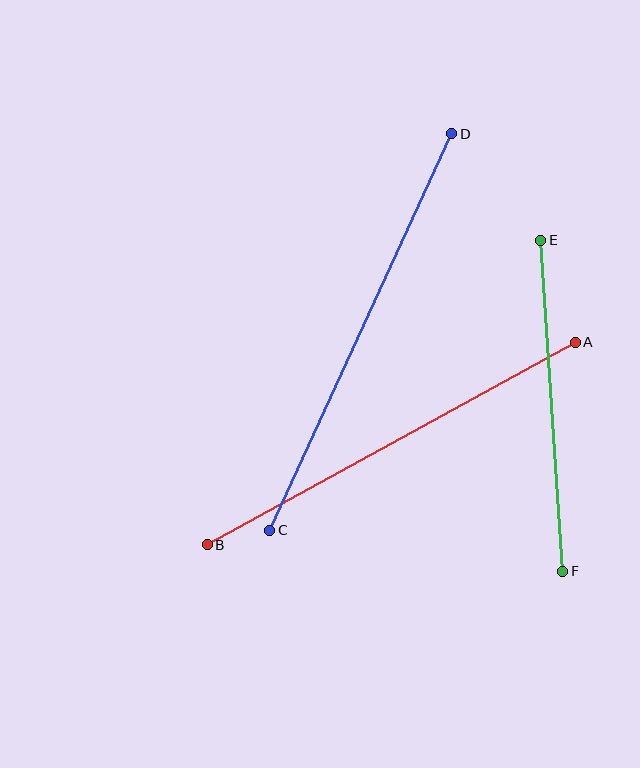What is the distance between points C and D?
The distance is approximately 436 pixels.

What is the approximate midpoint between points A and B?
The midpoint is at approximately (391, 443) pixels.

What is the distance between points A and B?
The distance is approximately 420 pixels.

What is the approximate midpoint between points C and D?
The midpoint is at approximately (361, 332) pixels.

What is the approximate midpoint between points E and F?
The midpoint is at approximately (552, 406) pixels.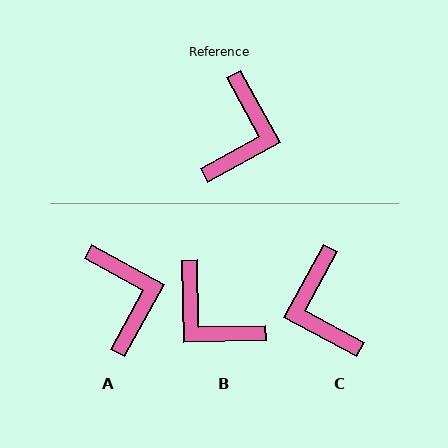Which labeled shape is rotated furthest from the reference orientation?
C, about 147 degrees away.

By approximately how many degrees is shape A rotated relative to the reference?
Approximately 33 degrees counter-clockwise.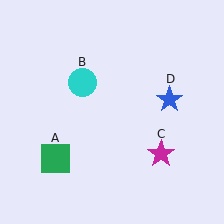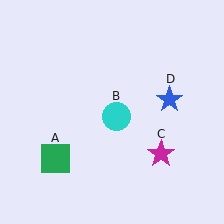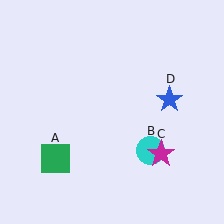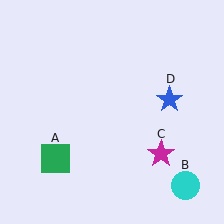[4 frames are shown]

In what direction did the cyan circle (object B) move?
The cyan circle (object B) moved down and to the right.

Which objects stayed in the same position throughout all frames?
Green square (object A) and magenta star (object C) and blue star (object D) remained stationary.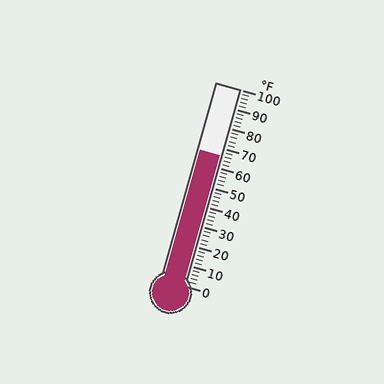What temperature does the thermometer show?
The thermometer shows approximately 66°F.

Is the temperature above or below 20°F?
The temperature is above 20°F.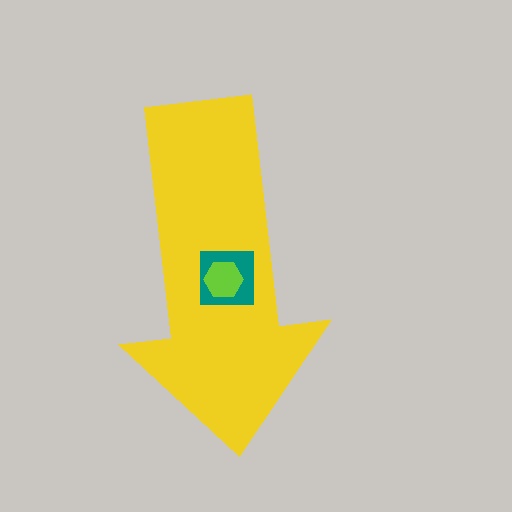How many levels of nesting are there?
3.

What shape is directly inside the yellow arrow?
The teal square.